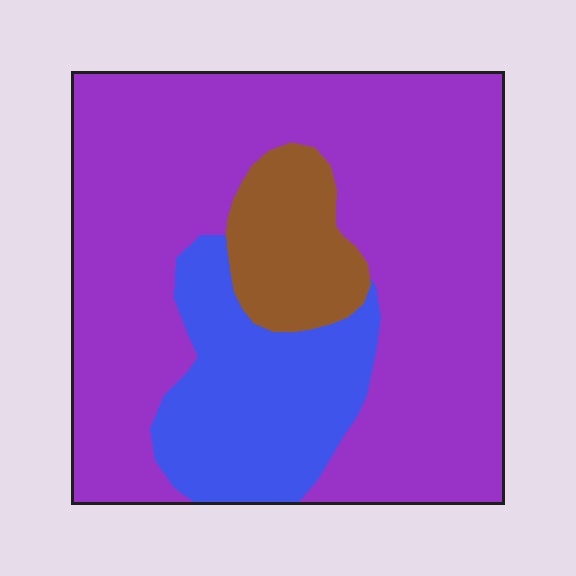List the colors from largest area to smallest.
From largest to smallest: purple, blue, brown.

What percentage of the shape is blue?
Blue covers 20% of the shape.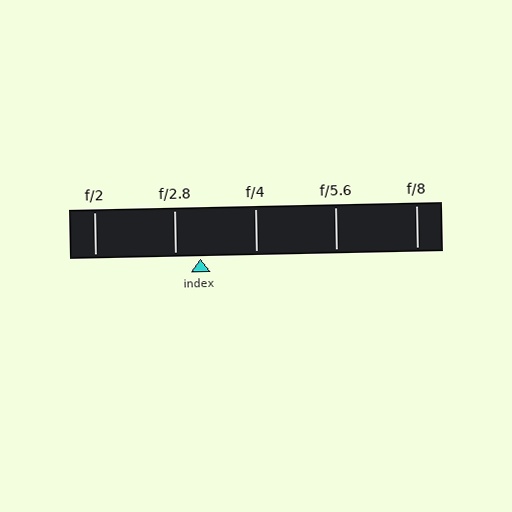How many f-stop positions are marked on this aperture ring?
There are 5 f-stop positions marked.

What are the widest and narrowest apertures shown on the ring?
The widest aperture shown is f/2 and the narrowest is f/8.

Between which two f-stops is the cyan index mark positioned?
The index mark is between f/2.8 and f/4.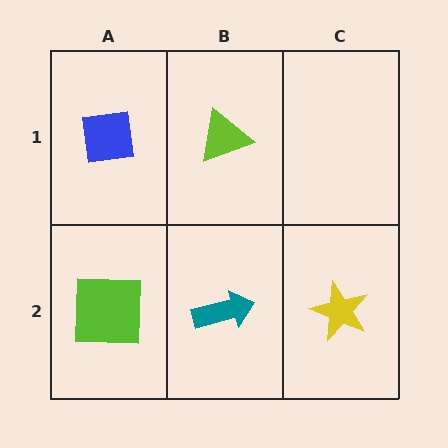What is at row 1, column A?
A blue square.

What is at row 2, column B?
A teal arrow.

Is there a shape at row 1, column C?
No, that cell is empty.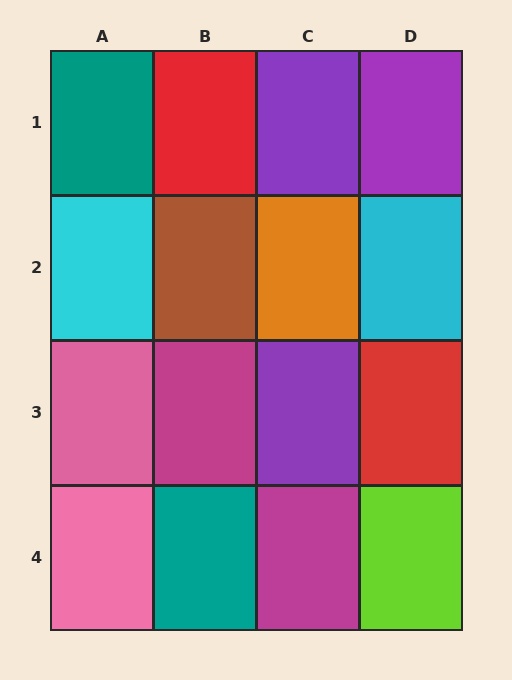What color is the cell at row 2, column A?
Cyan.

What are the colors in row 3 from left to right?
Pink, magenta, purple, red.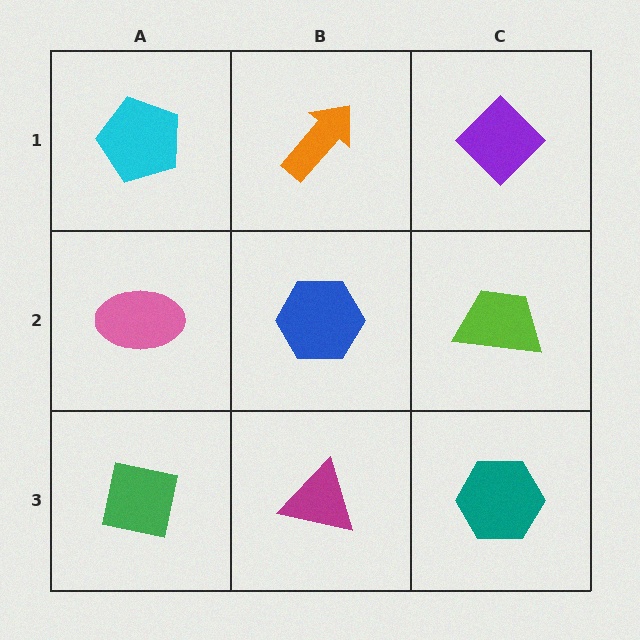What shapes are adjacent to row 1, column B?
A blue hexagon (row 2, column B), a cyan pentagon (row 1, column A), a purple diamond (row 1, column C).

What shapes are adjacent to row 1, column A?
A pink ellipse (row 2, column A), an orange arrow (row 1, column B).